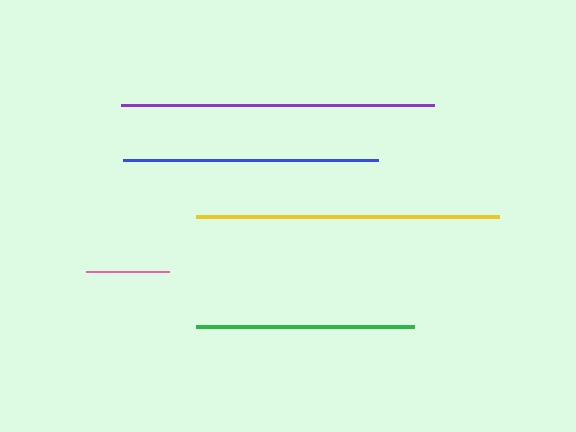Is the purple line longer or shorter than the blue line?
The purple line is longer than the blue line.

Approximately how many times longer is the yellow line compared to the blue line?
The yellow line is approximately 1.2 times the length of the blue line.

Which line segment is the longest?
The purple line is the longest at approximately 314 pixels.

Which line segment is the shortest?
The pink line is the shortest at approximately 83 pixels.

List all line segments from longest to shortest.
From longest to shortest: purple, yellow, blue, green, pink.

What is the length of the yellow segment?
The yellow segment is approximately 303 pixels long.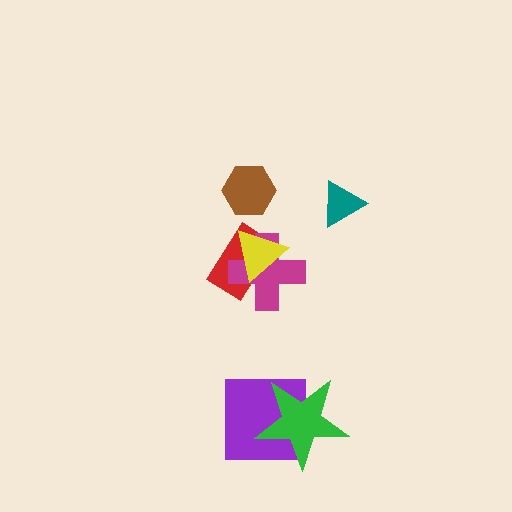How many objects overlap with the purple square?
1 object overlaps with the purple square.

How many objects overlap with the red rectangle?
2 objects overlap with the red rectangle.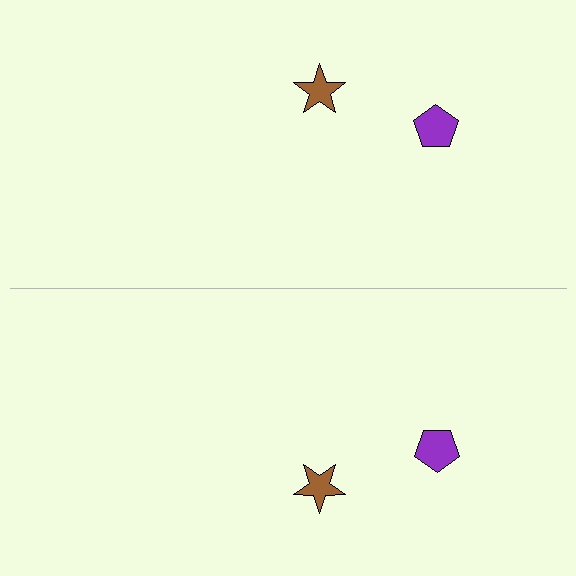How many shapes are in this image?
There are 4 shapes in this image.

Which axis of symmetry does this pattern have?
The pattern has a horizontal axis of symmetry running through the center of the image.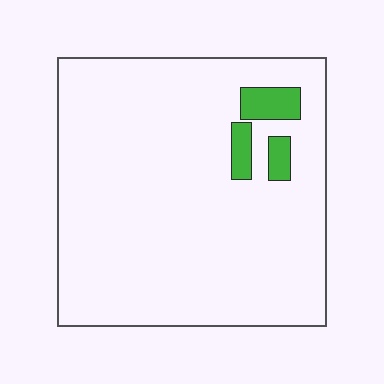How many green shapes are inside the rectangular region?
3.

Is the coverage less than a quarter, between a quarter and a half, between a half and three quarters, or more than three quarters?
Less than a quarter.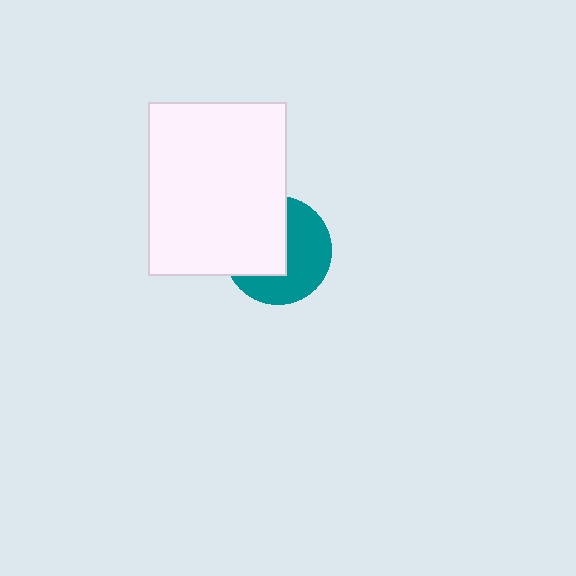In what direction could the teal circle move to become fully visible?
The teal circle could move right. That would shift it out from behind the white rectangle entirely.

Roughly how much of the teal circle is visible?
About half of it is visible (roughly 53%).